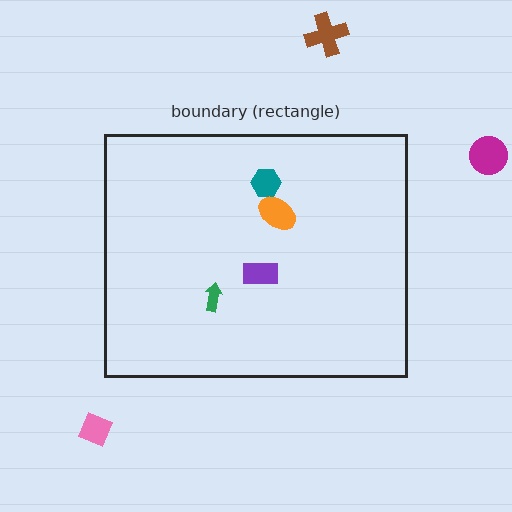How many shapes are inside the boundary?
4 inside, 3 outside.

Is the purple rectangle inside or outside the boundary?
Inside.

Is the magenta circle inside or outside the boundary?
Outside.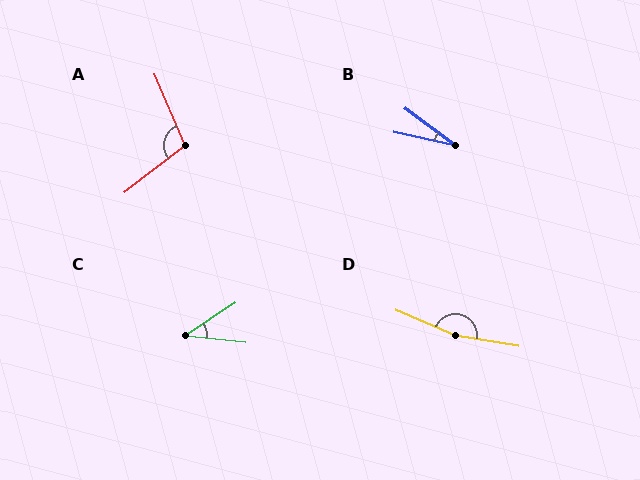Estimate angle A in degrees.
Approximately 105 degrees.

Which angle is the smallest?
B, at approximately 24 degrees.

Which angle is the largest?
D, at approximately 166 degrees.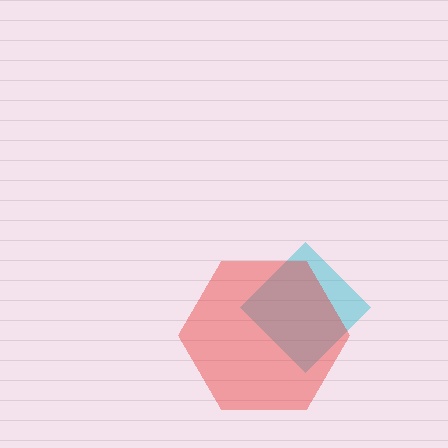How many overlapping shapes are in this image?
There are 2 overlapping shapes in the image.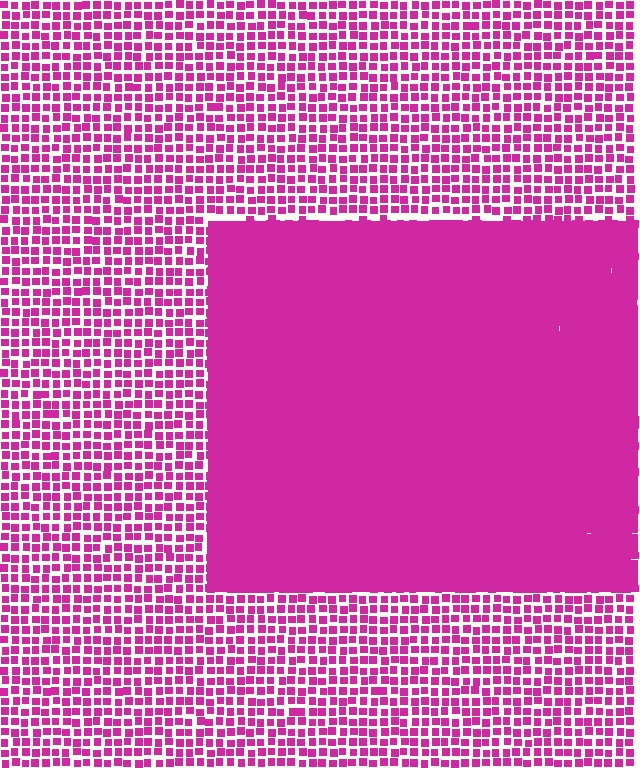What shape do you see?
I see a rectangle.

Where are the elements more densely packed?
The elements are more densely packed inside the rectangle boundary.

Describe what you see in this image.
The image contains small magenta elements arranged at two different densities. A rectangle-shaped region is visible where the elements are more densely packed than the surrounding area.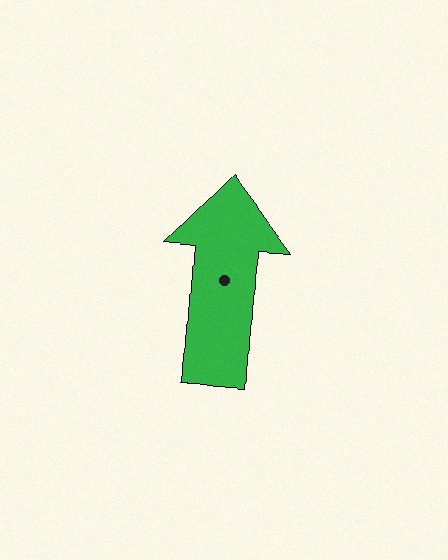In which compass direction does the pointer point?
North.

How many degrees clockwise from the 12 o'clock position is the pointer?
Approximately 4 degrees.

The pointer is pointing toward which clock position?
Roughly 12 o'clock.